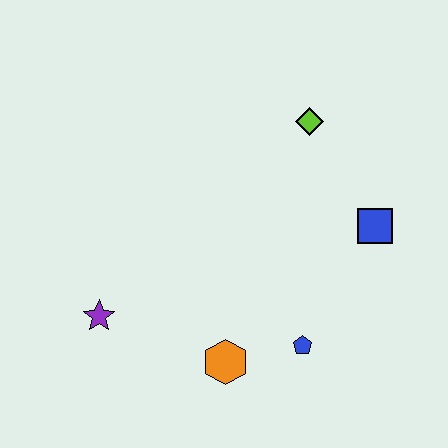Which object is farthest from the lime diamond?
The purple star is farthest from the lime diamond.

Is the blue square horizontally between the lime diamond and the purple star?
No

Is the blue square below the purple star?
No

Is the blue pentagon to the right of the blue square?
No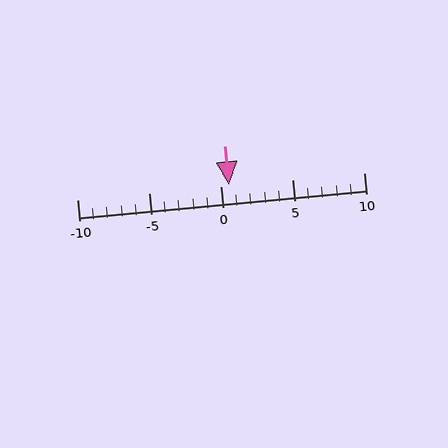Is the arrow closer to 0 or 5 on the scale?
The arrow is closer to 0.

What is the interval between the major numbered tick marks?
The major tick marks are spaced 5 units apart.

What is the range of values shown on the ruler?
The ruler shows values from -10 to 10.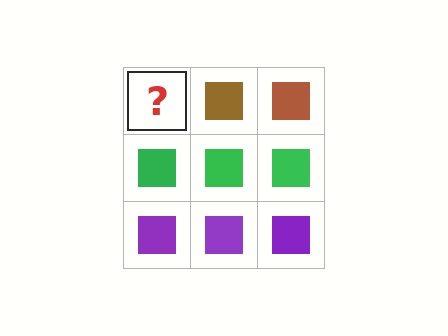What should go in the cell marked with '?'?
The missing cell should contain a brown square.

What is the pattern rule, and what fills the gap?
The rule is that each row has a consistent color. The gap should be filled with a brown square.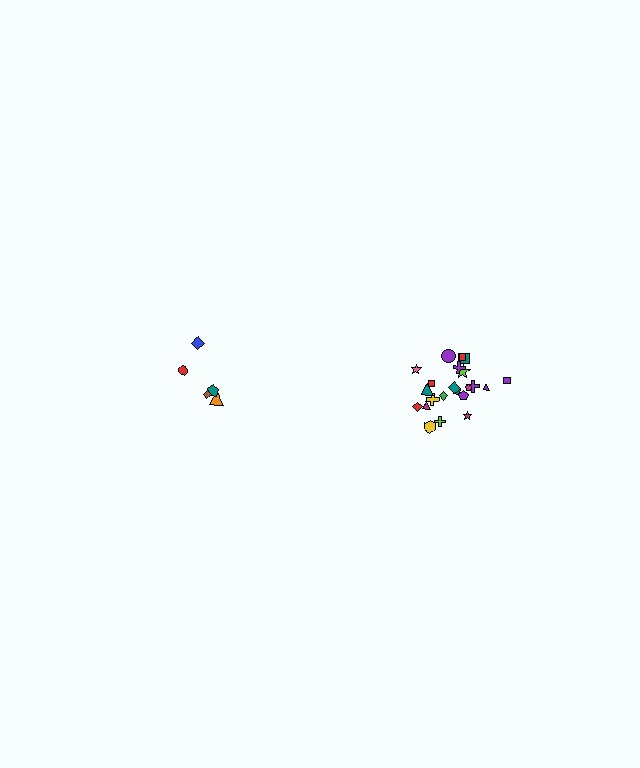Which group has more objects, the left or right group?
The right group.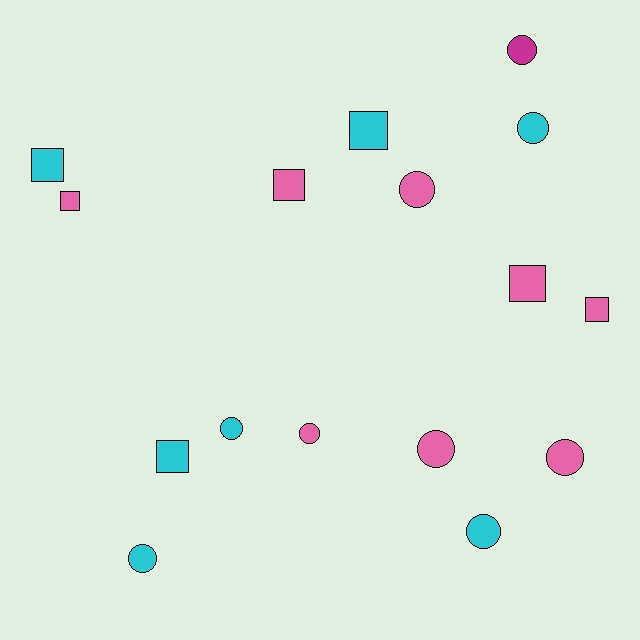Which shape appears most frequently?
Circle, with 9 objects.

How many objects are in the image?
There are 16 objects.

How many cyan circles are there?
There are 4 cyan circles.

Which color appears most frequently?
Pink, with 8 objects.